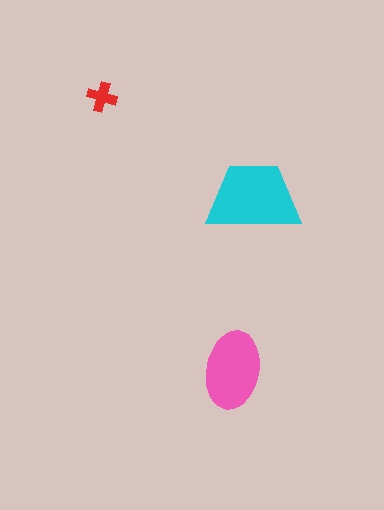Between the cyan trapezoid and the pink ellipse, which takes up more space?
The cyan trapezoid.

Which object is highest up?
The red cross is topmost.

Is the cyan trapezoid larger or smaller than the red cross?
Larger.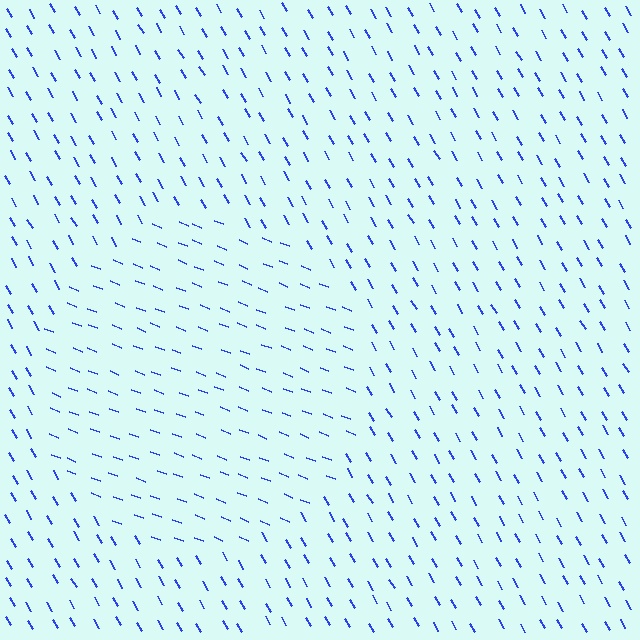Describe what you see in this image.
The image is filled with small blue line segments. A circle region in the image has lines oriented differently from the surrounding lines, creating a visible texture boundary.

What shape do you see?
I see a circle.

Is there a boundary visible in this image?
Yes, there is a texture boundary formed by a change in line orientation.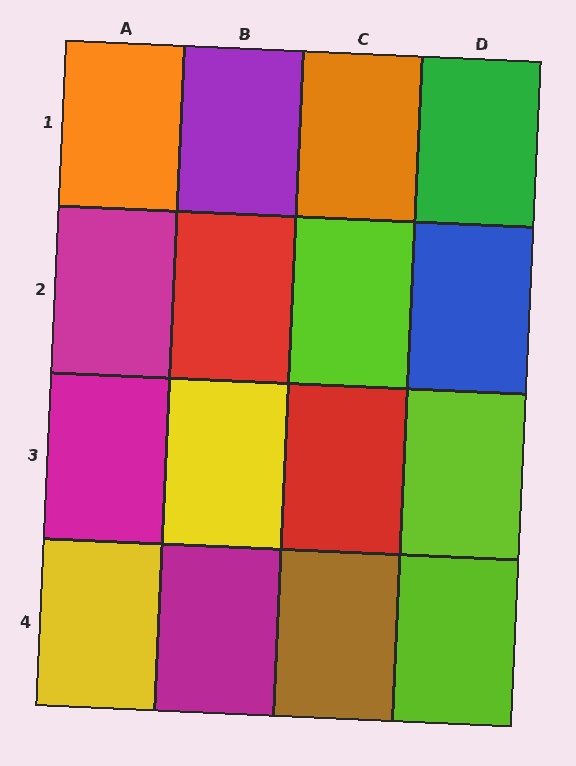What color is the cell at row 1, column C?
Orange.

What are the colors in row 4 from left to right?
Yellow, magenta, brown, lime.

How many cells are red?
2 cells are red.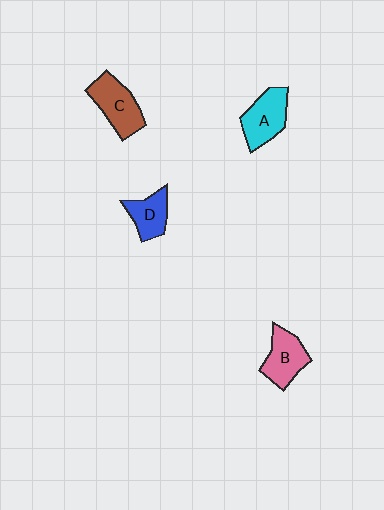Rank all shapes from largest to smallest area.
From largest to smallest: C (brown), A (cyan), B (pink), D (blue).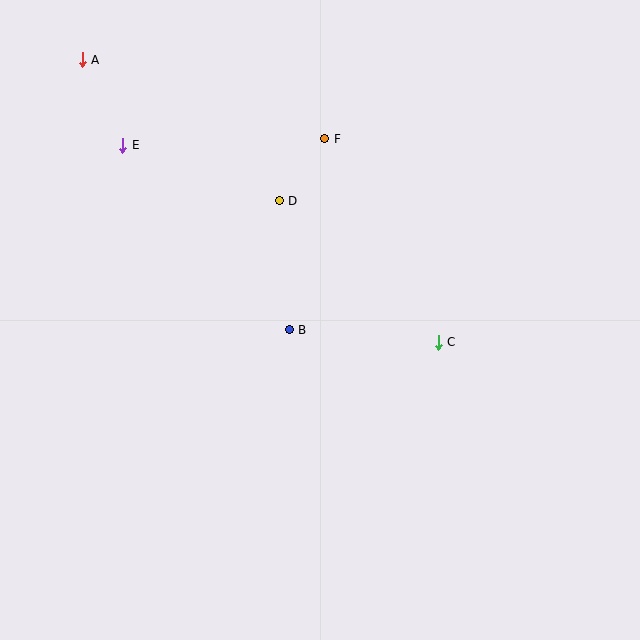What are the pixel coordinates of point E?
Point E is at (123, 145).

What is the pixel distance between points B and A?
The distance between B and A is 340 pixels.